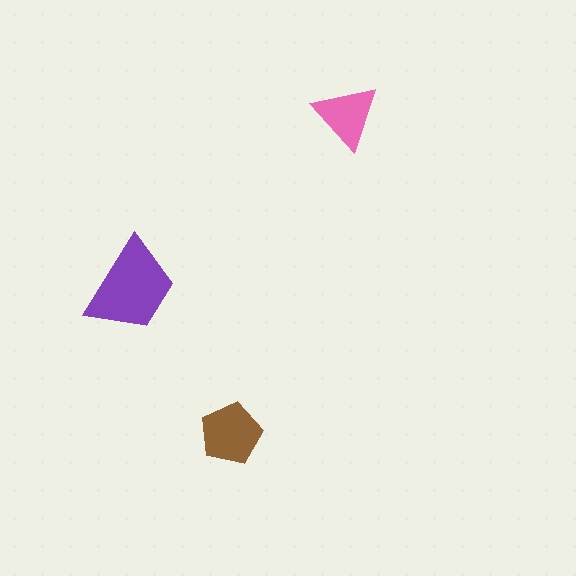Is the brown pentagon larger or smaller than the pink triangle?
Larger.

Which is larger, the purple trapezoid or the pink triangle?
The purple trapezoid.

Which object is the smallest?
The pink triangle.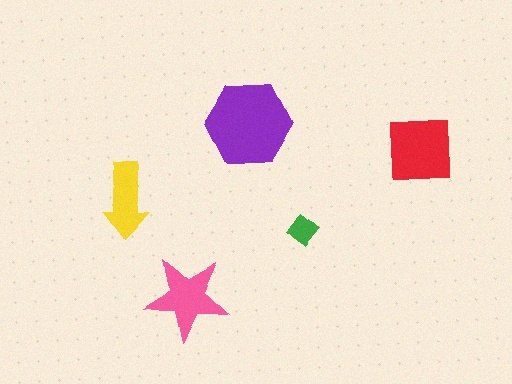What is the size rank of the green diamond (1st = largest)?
5th.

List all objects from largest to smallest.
The purple hexagon, the red square, the pink star, the yellow arrow, the green diamond.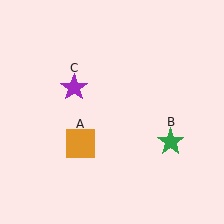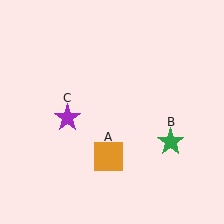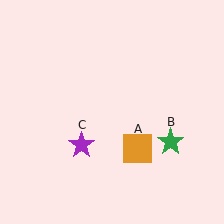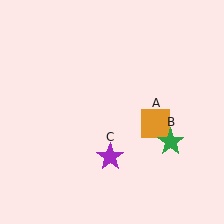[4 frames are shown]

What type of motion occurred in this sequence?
The orange square (object A), purple star (object C) rotated counterclockwise around the center of the scene.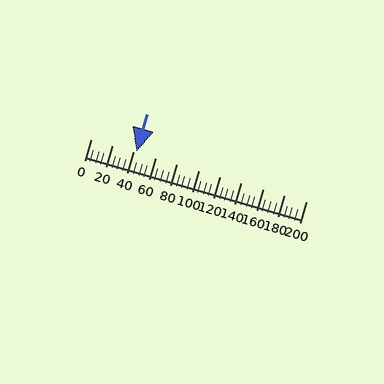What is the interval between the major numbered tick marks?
The major tick marks are spaced 20 units apart.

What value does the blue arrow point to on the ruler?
The blue arrow points to approximately 42.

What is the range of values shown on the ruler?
The ruler shows values from 0 to 200.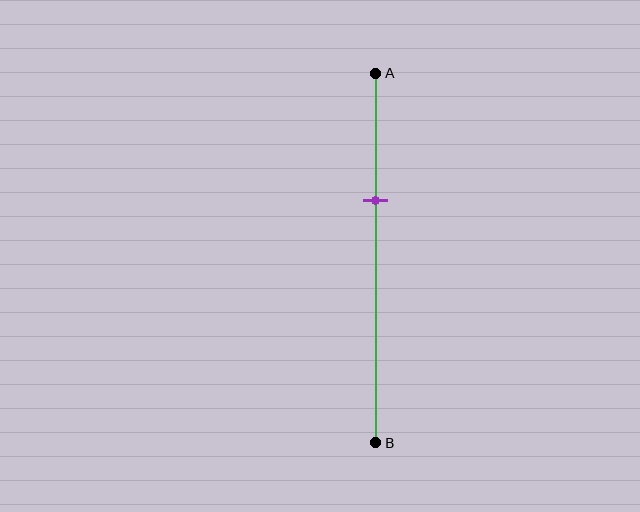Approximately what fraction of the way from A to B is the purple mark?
The purple mark is approximately 35% of the way from A to B.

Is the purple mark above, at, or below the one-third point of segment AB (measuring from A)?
The purple mark is approximately at the one-third point of segment AB.